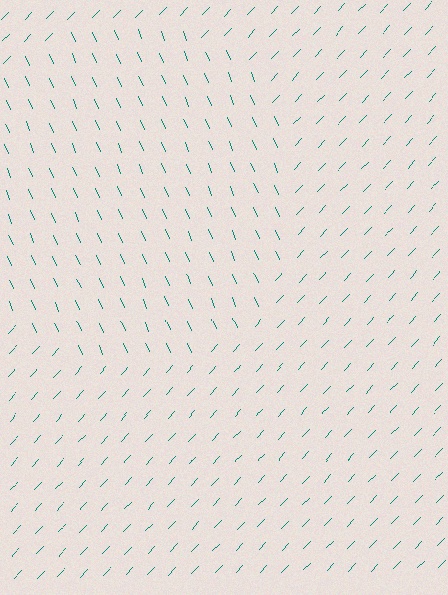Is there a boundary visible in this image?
Yes, there is a texture boundary formed by a change in line orientation.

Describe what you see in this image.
The image is filled with small teal line segments. A circle region in the image has lines oriented differently from the surrounding lines, creating a visible texture boundary.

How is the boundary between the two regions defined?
The boundary is defined purely by a change in line orientation (approximately 68 degrees difference). All lines are the same color and thickness.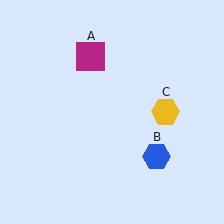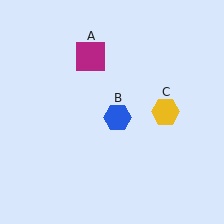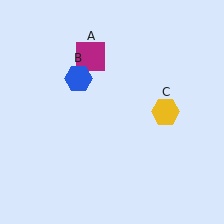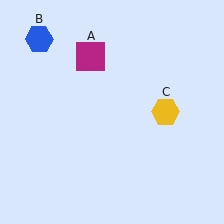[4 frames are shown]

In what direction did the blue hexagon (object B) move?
The blue hexagon (object B) moved up and to the left.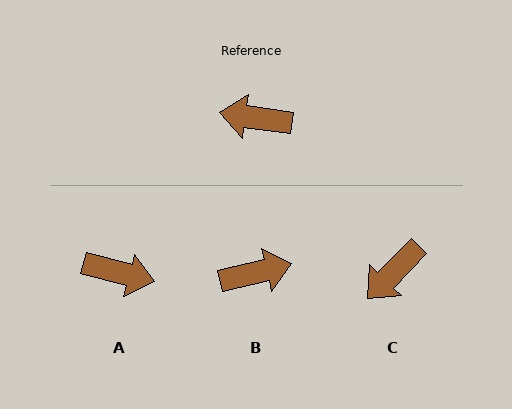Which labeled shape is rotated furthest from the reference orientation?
A, about 173 degrees away.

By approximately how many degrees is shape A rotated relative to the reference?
Approximately 173 degrees counter-clockwise.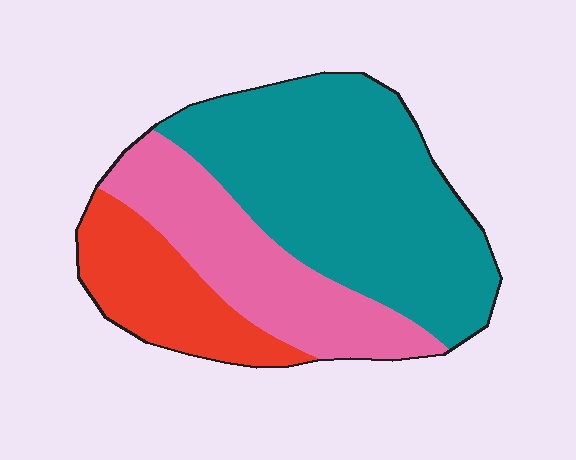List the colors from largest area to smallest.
From largest to smallest: teal, pink, red.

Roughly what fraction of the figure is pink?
Pink takes up about one quarter (1/4) of the figure.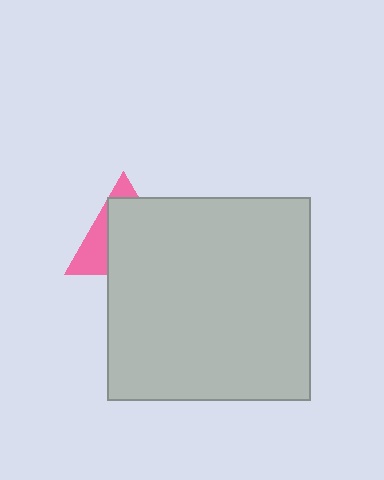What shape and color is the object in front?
The object in front is a light gray square.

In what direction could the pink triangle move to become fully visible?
The pink triangle could move toward the upper-left. That would shift it out from behind the light gray square entirely.